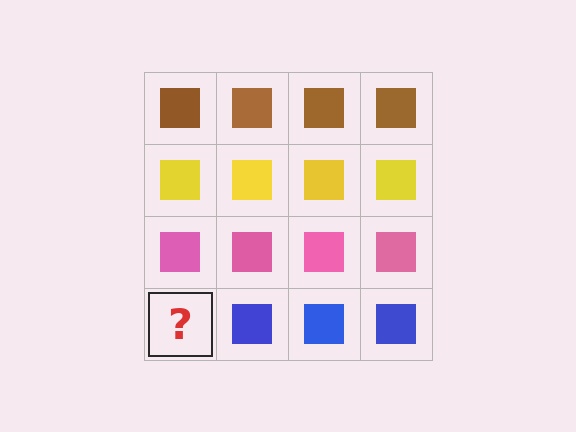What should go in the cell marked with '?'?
The missing cell should contain a blue square.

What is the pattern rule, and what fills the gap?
The rule is that each row has a consistent color. The gap should be filled with a blue square.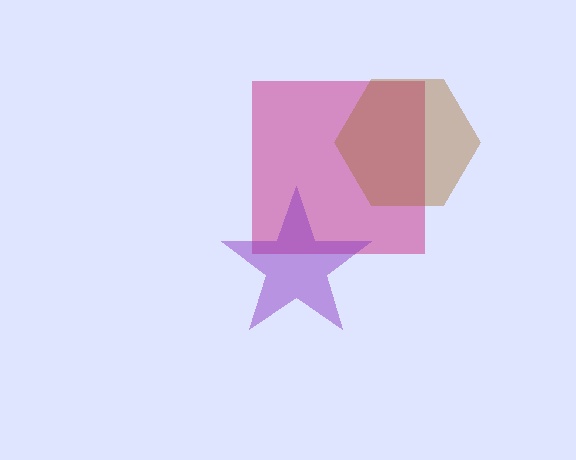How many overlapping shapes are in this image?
There are 3 overlapping shapes in the image.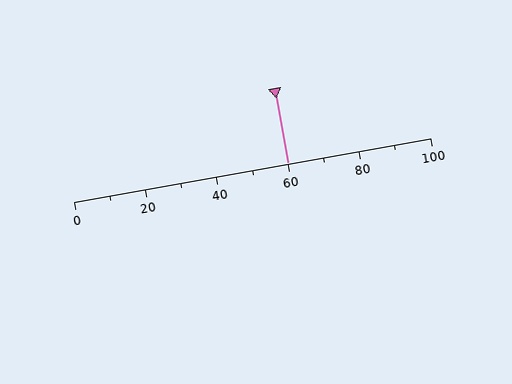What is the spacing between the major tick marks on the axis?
The major ticks are spaced 20 apart.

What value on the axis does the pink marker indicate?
The marker indicates approximately 60.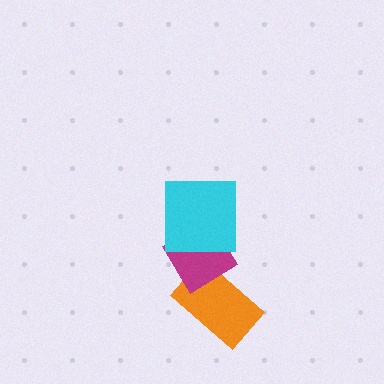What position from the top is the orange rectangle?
The orange rectangle is 3rd from the top.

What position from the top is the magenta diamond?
The magenta diamond is 2nd from the top.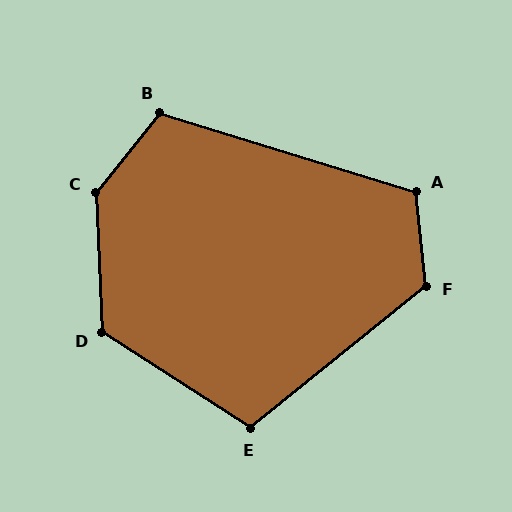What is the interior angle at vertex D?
Approximately 125 degrees (obtuse).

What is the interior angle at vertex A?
Approximately 113 degrees (obtuse).